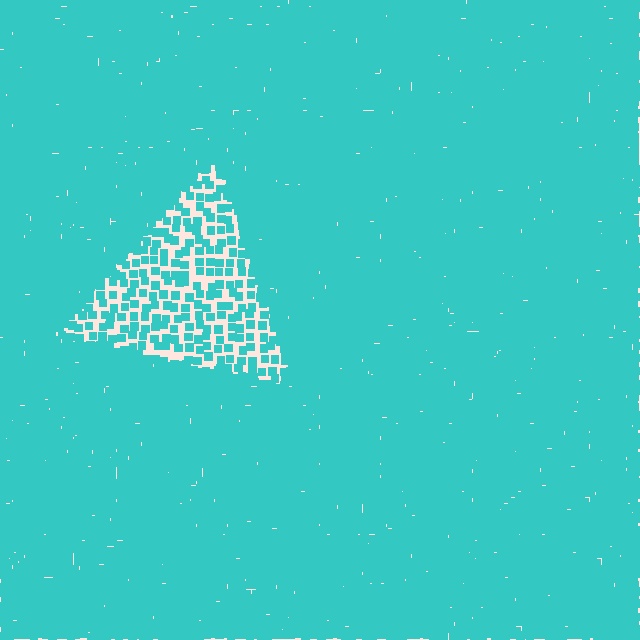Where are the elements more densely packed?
The elements are more densely packed outside the triangle boundary.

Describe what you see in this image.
The image contains small cyan elements arranged at two different densities. A triangle-shaped region is visible where the elements are less densely packed than the surrounding area.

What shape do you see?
I see a triangle.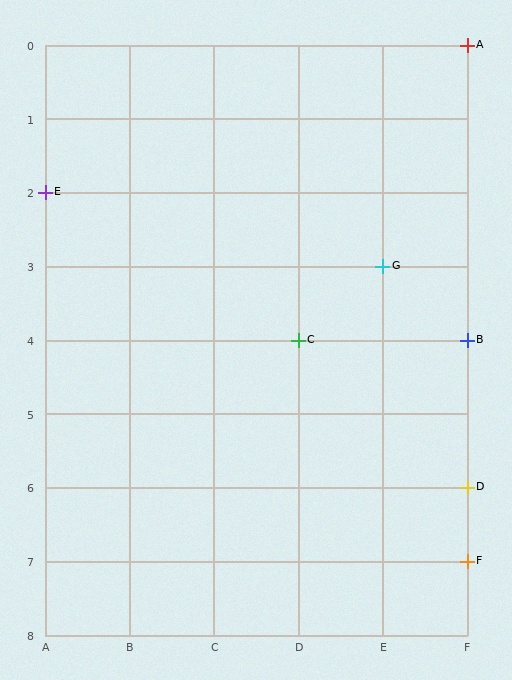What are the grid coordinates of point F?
Point F is at grid coordinates (F, 7).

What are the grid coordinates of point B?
Point B is at grid coordinates (F, 4).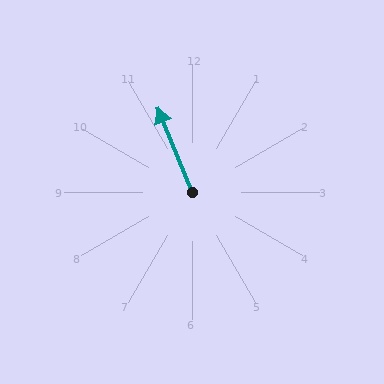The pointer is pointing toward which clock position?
Roughly 11 o'clock.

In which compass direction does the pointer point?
North.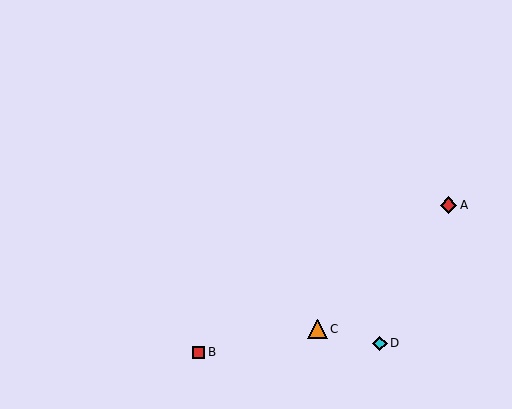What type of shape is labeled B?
Shape B is a red square.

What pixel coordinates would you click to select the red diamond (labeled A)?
Click at (448, 205) to select the red diamond A.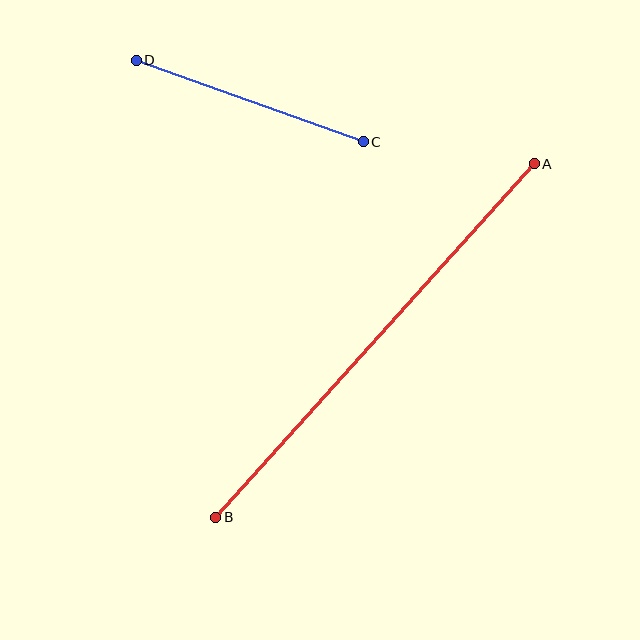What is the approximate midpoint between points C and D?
The midpoint is at approximately (250, 101) pixels.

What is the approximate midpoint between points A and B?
The midpoint is at approximately (375, 341) pixels.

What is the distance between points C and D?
The distance is approximately 241 pixels.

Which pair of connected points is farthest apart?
Points A and B are farthest apart.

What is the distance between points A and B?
The distance is approximately 476 pixels.